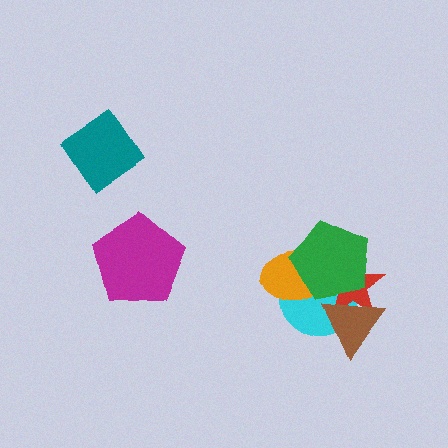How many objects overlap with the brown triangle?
3 objects overlap with the brown triangle.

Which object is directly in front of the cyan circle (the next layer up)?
The red star is directly in front of the cyan circle.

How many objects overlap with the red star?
4 objects overlap with the red star.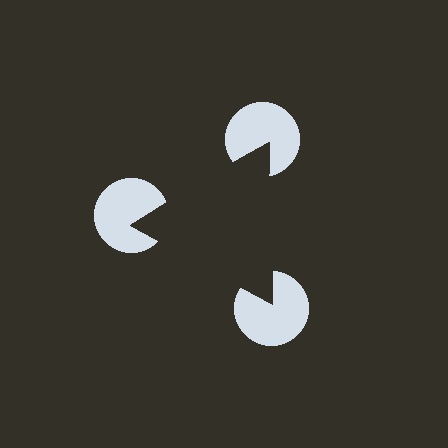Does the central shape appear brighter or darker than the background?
It typically appears slightly darker than the background, even though no actual brightness change is drawn.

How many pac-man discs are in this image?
There are 3 — one at each vertex of the illusory triangle.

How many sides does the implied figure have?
3 sides.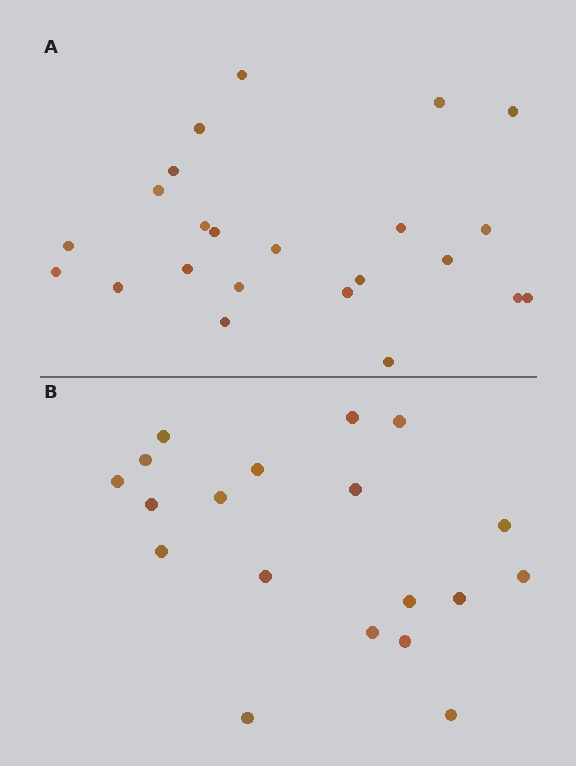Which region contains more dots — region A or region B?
Region A (the top region) has more dots.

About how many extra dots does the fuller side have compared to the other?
Region A has about 4 more dots than region B.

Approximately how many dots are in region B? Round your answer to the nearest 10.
About 20 dots. (The exact count is 19, which rounds to 20.)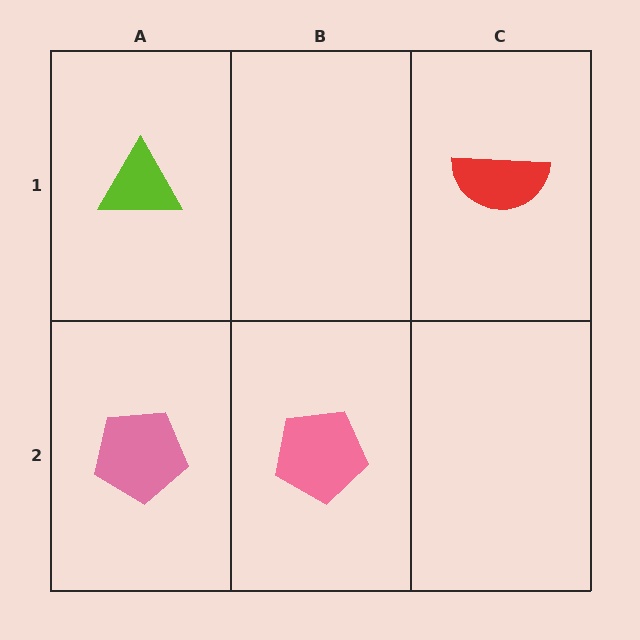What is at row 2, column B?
A pink pentagon.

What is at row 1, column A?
A lime triangle.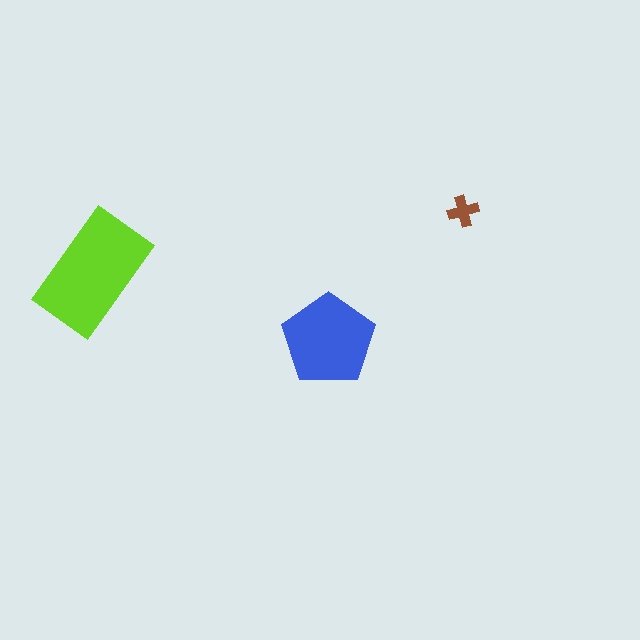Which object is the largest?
The lime rectangle.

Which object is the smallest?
The brown cross.